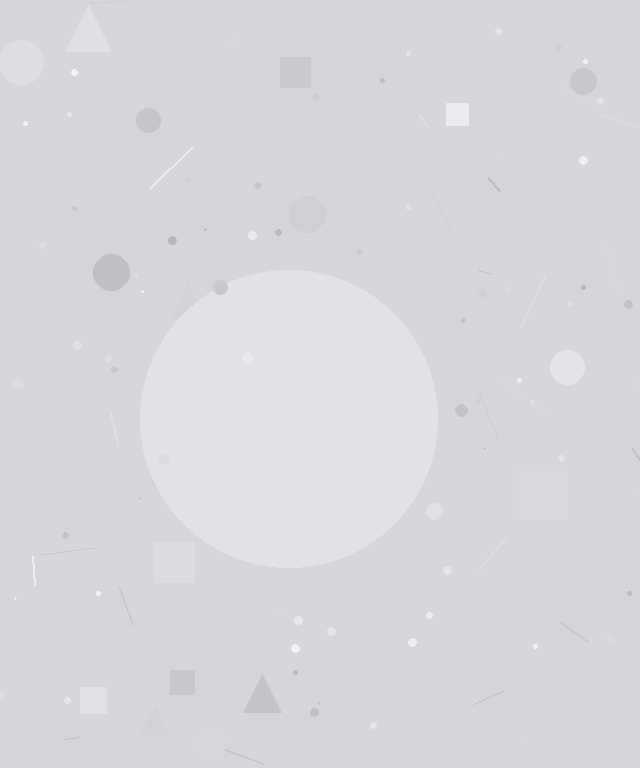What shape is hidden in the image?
A circle is hidden in the image.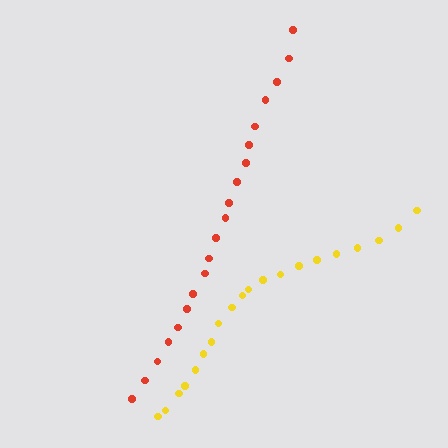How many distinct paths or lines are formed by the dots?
There are 2 distinct paths.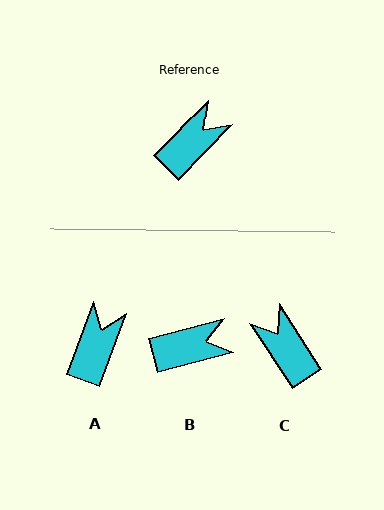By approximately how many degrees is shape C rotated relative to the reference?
Approximately 77 degrees counter-clockwise.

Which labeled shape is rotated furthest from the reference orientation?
C, about 77 degrees away.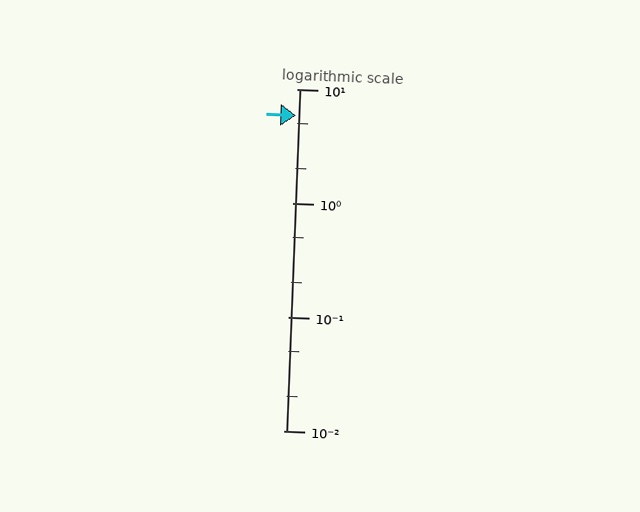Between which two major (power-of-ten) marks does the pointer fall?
The pointer is between 1 and 10.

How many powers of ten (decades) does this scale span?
The scale spans 3 decades, from 0.01 to 10.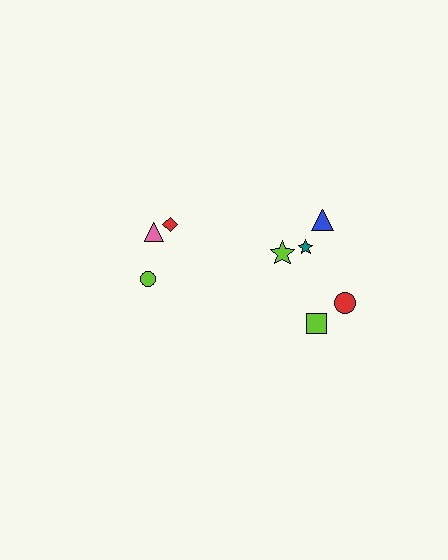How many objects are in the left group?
There are 3 objects.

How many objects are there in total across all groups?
There are 8 objects.